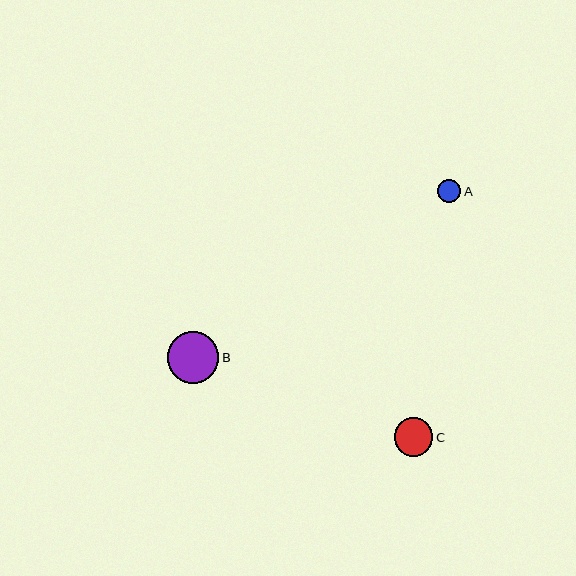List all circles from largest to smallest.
From largest to smallest: B, C, A.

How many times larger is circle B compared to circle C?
Circle B is approximately 1.3 times the size of circle C.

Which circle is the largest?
Circle B is the largest with a size of approximately 51 pixels.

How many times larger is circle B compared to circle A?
Circle B is approximately 2.2 times the size of circle A.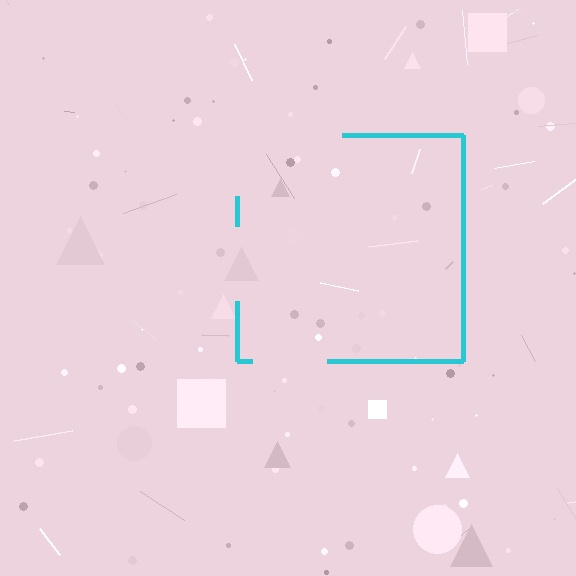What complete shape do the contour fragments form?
The contour fragments form a square.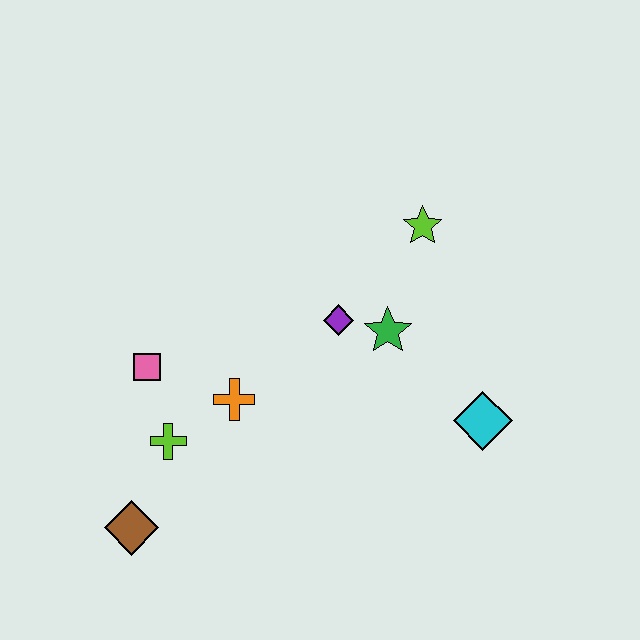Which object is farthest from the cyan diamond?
The brown diamond is farthest from the cyan diamond.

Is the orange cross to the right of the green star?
No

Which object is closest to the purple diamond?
The green star is closest to the purple diamond.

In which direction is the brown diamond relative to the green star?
The brown diamond is to the left of the green star.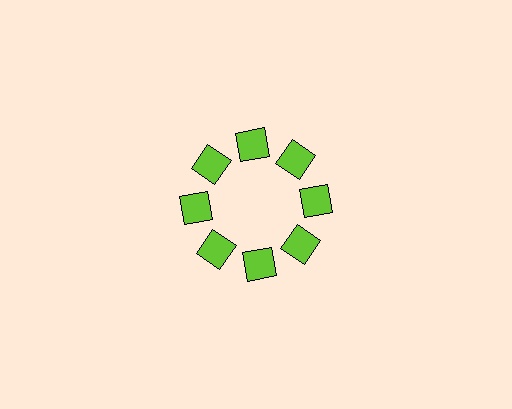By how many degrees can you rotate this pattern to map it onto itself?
The pattern maps onto itself every 45 degrees of rotation.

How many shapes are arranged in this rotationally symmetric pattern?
There are 8 shapes, arranged in 8 groups of 1.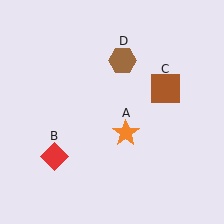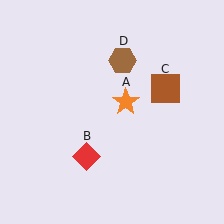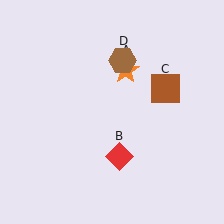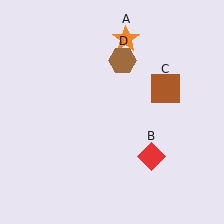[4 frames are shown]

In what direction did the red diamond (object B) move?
The red diamond (object B) moved right.